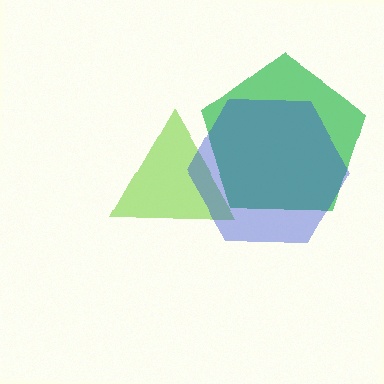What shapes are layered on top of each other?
The layered shapes are: a green pentagon, a lime triangle, a blue hexagon.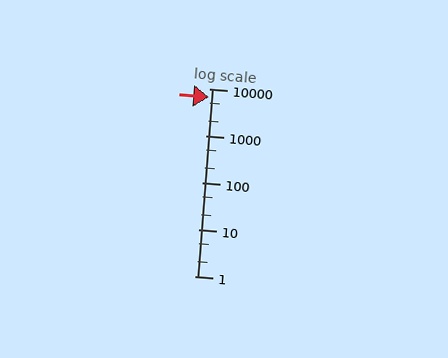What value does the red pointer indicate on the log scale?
The pointer indicates approximately 6600.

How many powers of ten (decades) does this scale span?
The scale spans 4 decades, from 1 to 10000.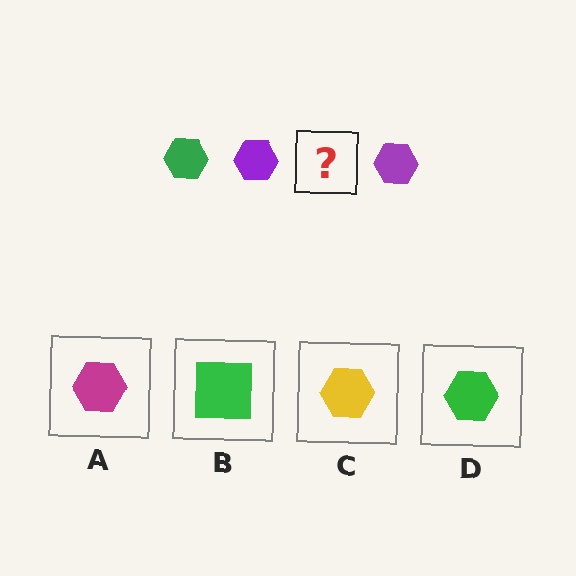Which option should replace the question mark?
Option D.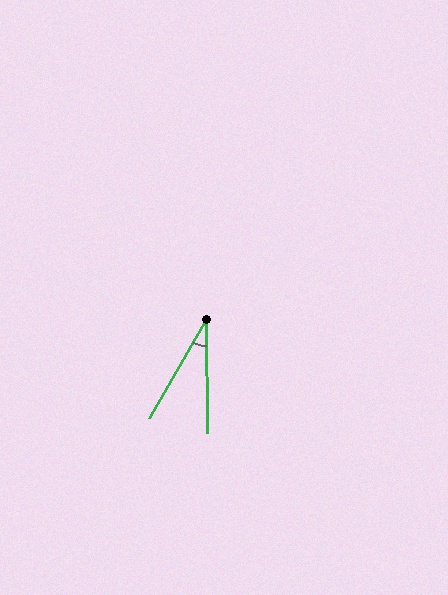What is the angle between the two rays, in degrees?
Approximately 30 degrees.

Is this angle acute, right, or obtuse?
It is acute.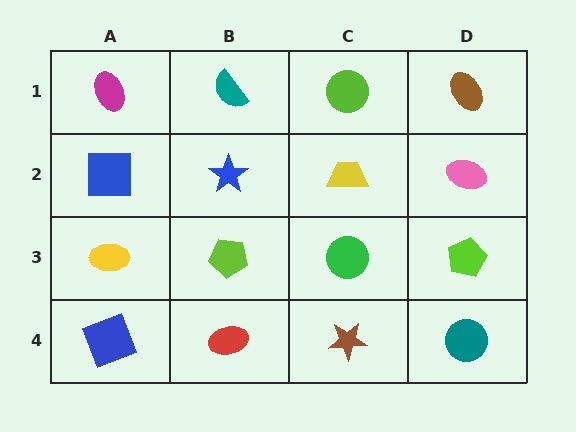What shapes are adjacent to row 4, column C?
A green circle (row 3, column C), a red ellipse (row 4, column B), a teal circle (row 4, column D).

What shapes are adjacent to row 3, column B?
A blue star (row 2, column B), a red ellipse (row 4, column B), a yellow ellipse (row 3, column A), a green circle (row 3, column C).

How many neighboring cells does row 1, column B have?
3.